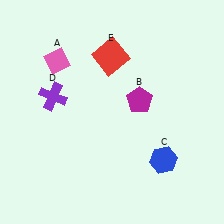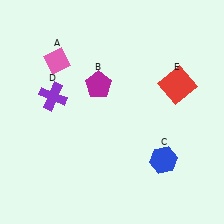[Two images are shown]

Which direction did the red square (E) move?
The red square (E) moved right.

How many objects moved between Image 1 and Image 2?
2 objects moved between the two images.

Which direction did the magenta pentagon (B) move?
The magenta pentagon (B) moved left.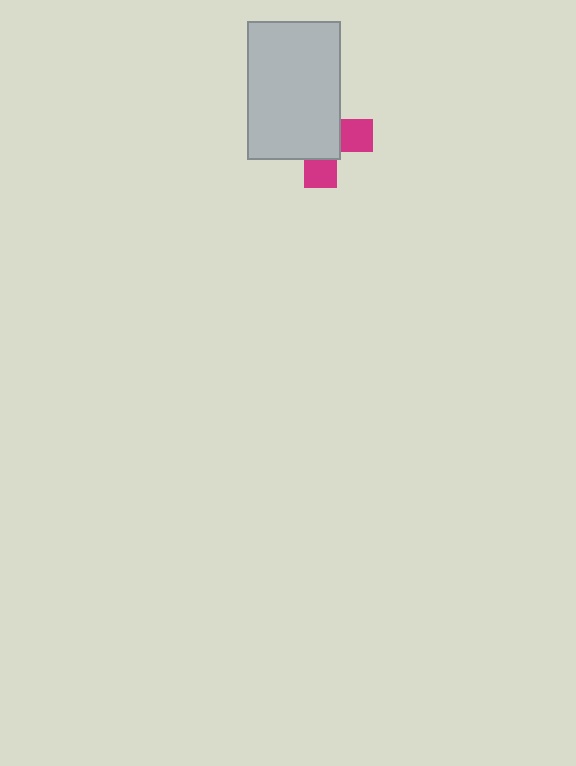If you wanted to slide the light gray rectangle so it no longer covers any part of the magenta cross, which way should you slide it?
Slide it toward the upper-left — that is the most direct way to separate the two shapes.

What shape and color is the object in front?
The object in front is a light gray rectangle.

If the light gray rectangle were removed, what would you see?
You would see the complete magenta cross.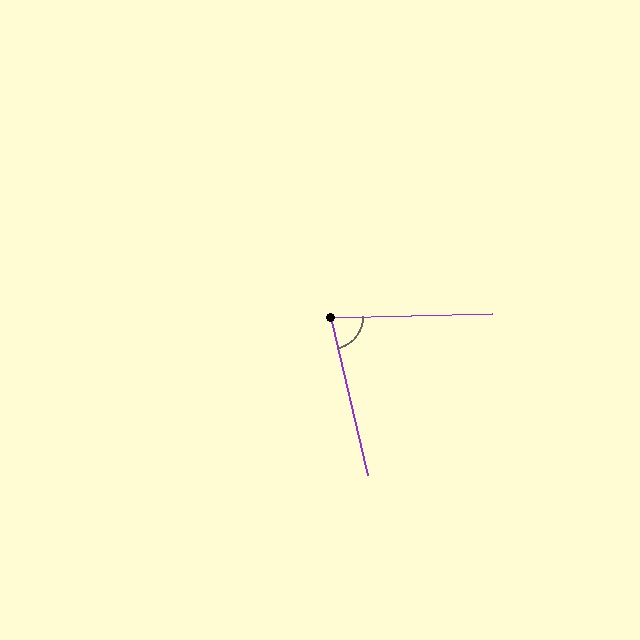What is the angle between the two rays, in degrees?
Approximately 78 degrees.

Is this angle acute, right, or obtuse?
It is acute.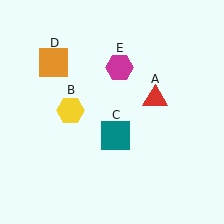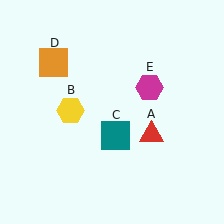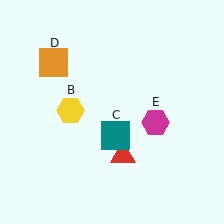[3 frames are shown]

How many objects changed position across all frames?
2 objects changed position: red triangle (object A), magenta hexagon (object E).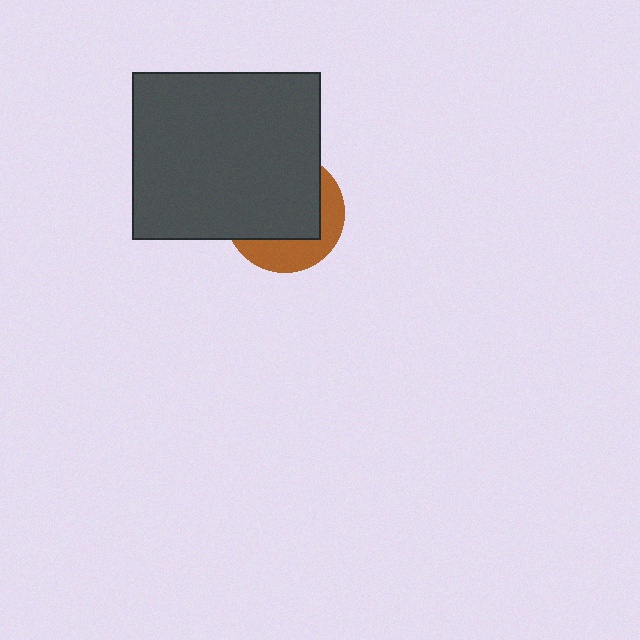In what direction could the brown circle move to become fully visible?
The brown circle could move toward the lower-right. That would shift it out from behind the dark gray rectangle entirely.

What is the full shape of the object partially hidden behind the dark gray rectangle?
The partially hidden object is a brown circle.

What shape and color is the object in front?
The object in front is a dark gray rectangle.